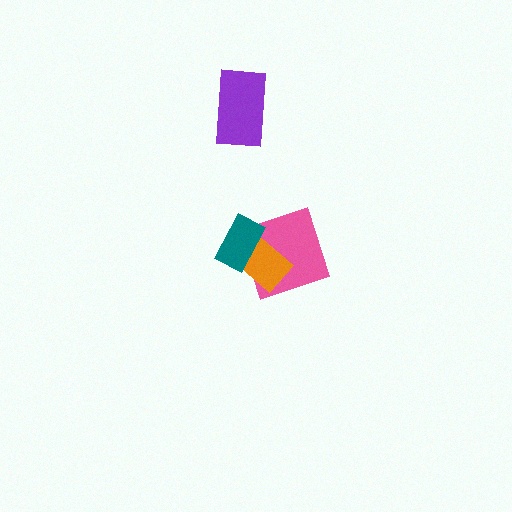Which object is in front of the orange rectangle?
The teal rectangle is in front of the orange rectangle.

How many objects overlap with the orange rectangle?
2 objects overlap with the orange rectangle.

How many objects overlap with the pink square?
2 objects overlap with the pink square.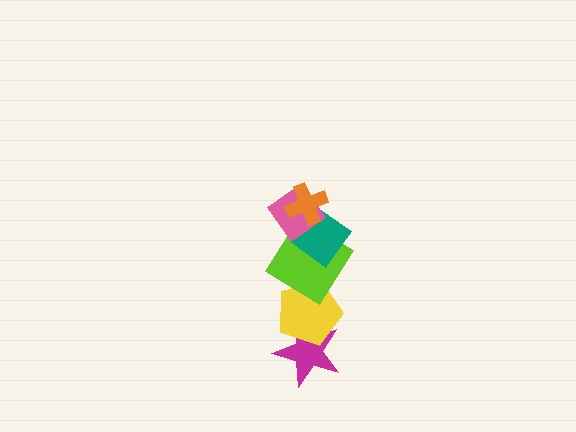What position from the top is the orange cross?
The orange cross is 1st from the top.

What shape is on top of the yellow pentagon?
The lime diamond is on top of the yellow pentagon.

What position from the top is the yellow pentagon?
The yellow pentagon is 5th from the top.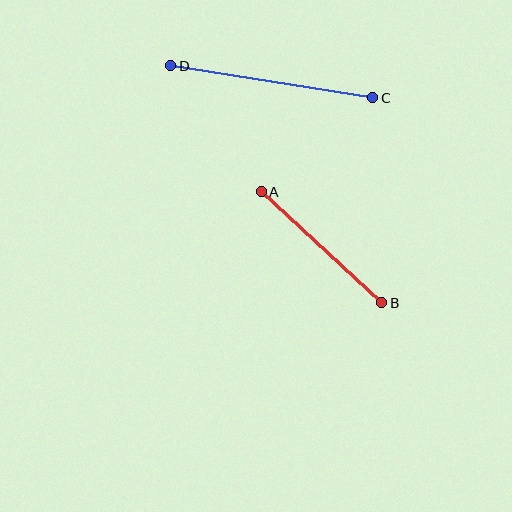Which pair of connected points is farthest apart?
Points C and D are farthest apart.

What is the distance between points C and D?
The distance is approximately 205 pixels.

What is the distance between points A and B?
The distance is approximately 164 pixels.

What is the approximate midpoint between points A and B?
The midpoint is at approximately (322, 247) pixels.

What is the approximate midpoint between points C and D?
The midpoint is at approximately (272, 82) pixels.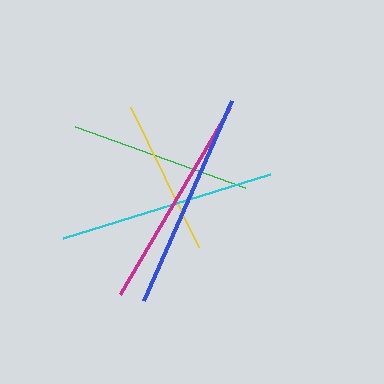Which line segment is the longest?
The blue line is the longest at approximately 218 pixels.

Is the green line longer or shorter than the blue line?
The blue line is longer than the green line.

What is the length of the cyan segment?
The cyan segment is approximately 217 pixels long.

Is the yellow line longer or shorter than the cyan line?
The cyan line is longer than the yellow line.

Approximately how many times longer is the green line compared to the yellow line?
The green line is approximately 1.2 times the length of the yellow line.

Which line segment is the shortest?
The yellow line is the shortest at approximately 155 pixels.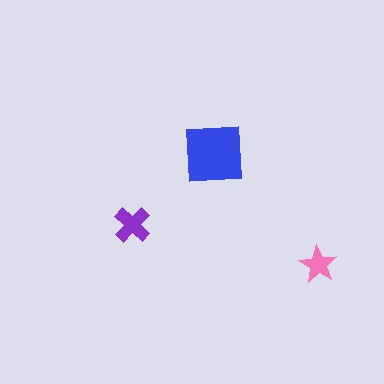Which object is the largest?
The blue square.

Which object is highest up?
The blue square is topmost.